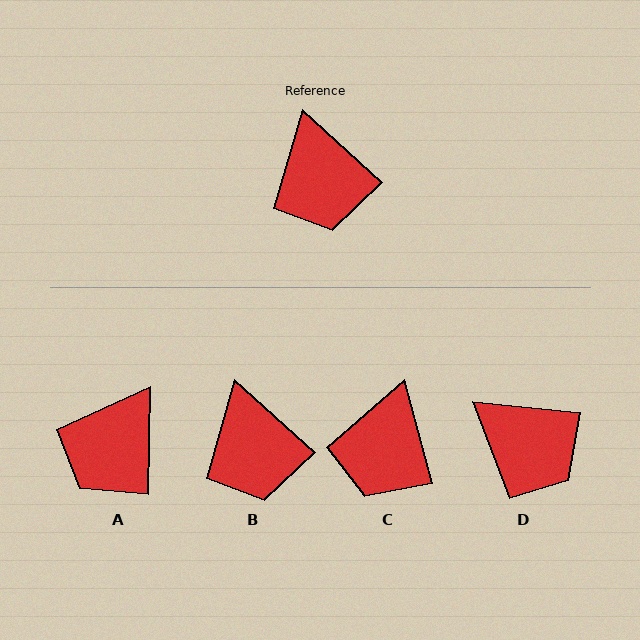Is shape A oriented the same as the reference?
No, it is off by about 49 degrees.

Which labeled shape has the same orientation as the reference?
B.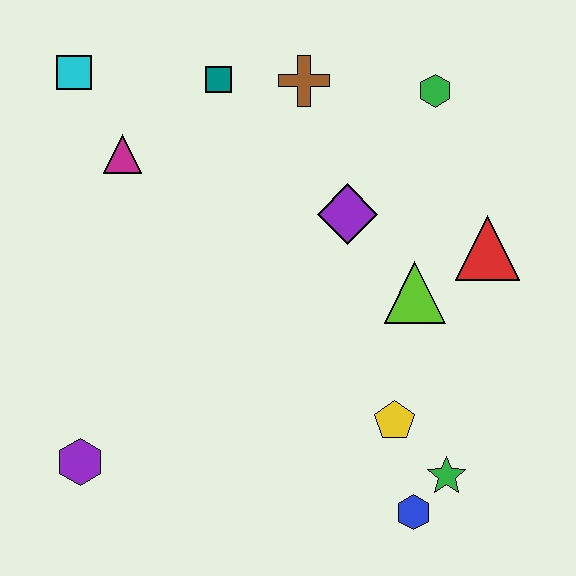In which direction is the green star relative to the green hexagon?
The green star is below the green hexagon.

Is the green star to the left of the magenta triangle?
No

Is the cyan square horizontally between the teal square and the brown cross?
No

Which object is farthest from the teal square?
The blue hexagon is farthest from the teal square.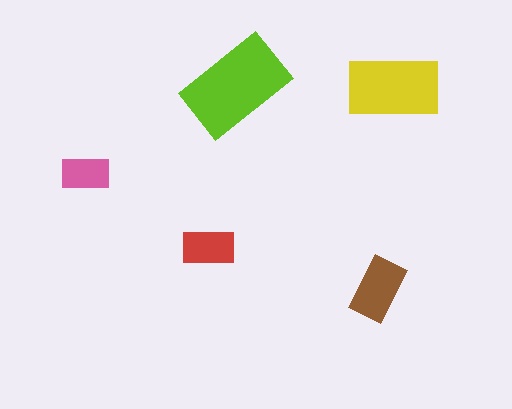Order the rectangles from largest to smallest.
the lime one, the yellow one, the brown one, the red one, the pink one.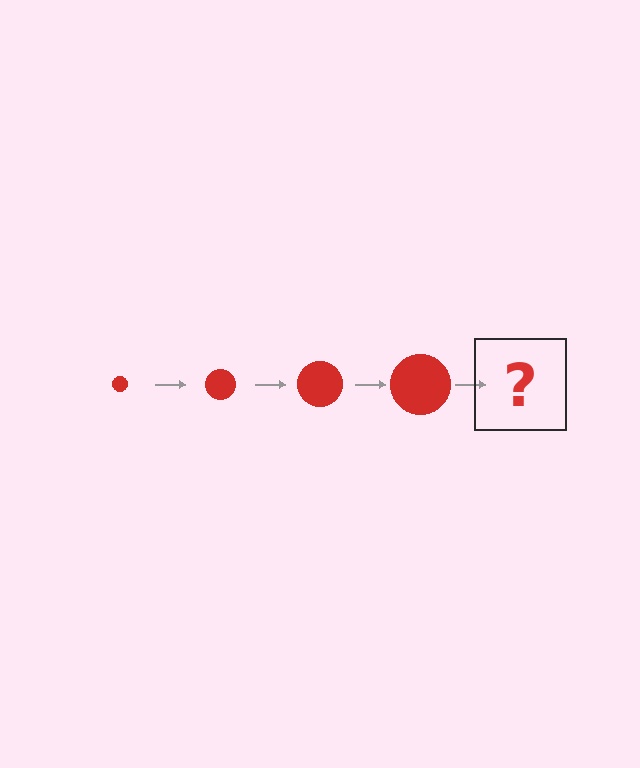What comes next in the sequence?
The next element should be a red circle, larger than the previous one.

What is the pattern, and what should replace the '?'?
The pattern is that the circle gets progressively larger each step. The '?' should be a red circle, larger than the previous one.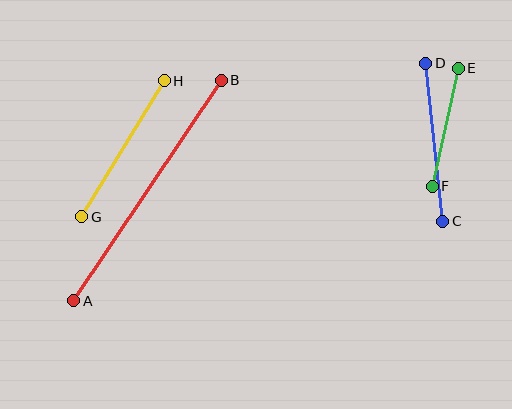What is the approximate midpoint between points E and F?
The midpoint is at approximately (445, 127) pixels.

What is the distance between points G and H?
The distance is approximately 159 pixels.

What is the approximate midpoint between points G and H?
The midpoint is at approximately (123, 149) pixels.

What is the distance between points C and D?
The distance is approximately 159 pixels.